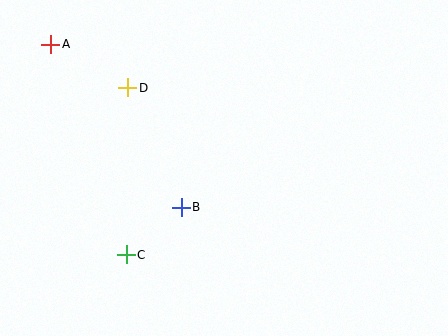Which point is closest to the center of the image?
Point B at (181, 207) is closest to the center.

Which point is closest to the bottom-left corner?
Point C is closest to the bottom-left corner.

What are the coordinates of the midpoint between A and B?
The midpoint between A and B is at (116, 126).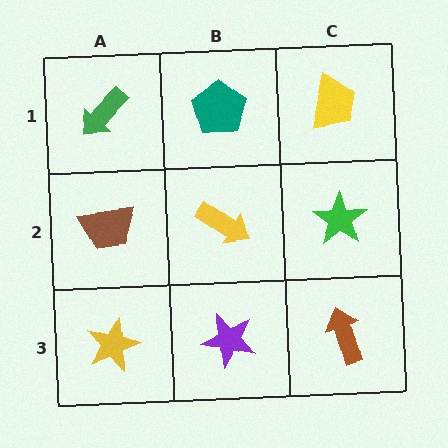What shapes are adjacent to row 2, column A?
A green arrow (row 1, column A), a yellow star (row 3, column A), a yellow arrow (row 2, column B).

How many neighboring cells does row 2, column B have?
4.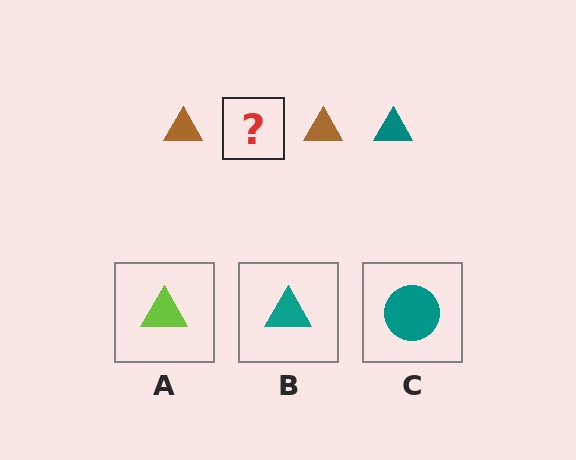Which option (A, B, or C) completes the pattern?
B.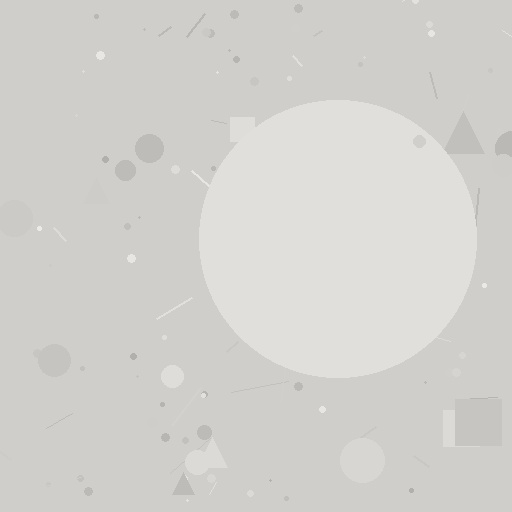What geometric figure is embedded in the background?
A circle is embedded in the background.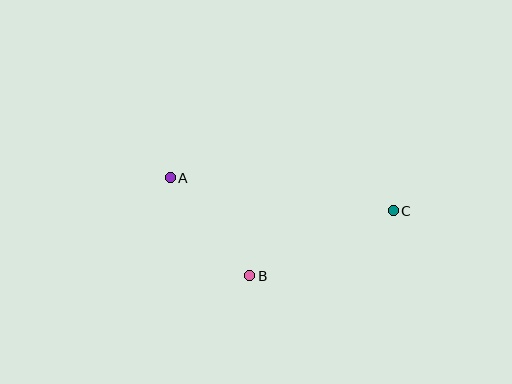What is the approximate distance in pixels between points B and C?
The distance between B and C is approximately 158 pixels.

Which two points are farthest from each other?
Points A and C are farthest from each other.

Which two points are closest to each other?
Points A and B are closest to each other.